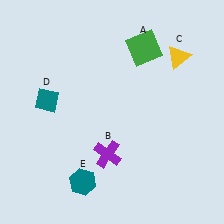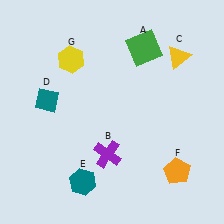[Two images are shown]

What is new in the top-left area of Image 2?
A yellow hexagon (G) was added in the top-left area of Image 2.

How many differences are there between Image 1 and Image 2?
There are 2 differences between the two images.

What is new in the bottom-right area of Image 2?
An orange pentagon (F) was added in the bottom-right area of Image 2.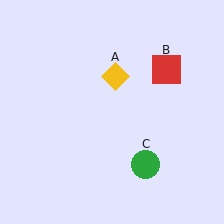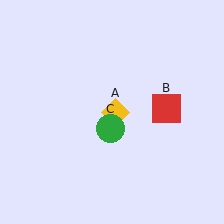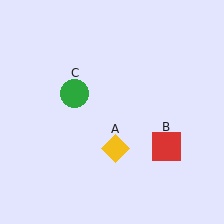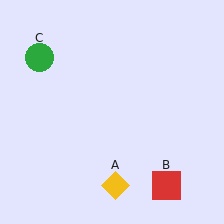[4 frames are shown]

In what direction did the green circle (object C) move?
The green circle (object C) moved up and to the left.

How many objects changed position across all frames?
3 objects changed position: yellow diamond (object A), red square (object B), green circle (object C).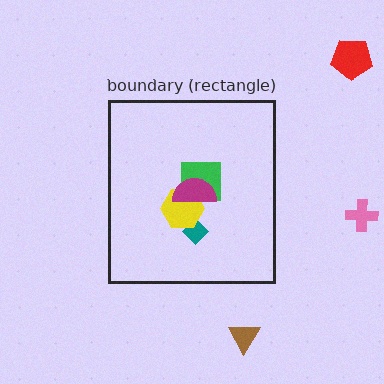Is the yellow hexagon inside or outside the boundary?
Inside.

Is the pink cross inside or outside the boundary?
Outside.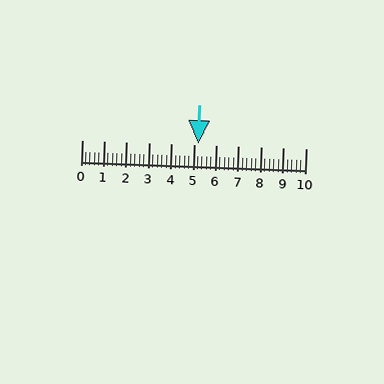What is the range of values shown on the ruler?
The ruler shows values from 0 to 10.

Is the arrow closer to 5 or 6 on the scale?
The arrow is closer to 5.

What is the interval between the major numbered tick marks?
The major tick marks are spaced 1 units apart.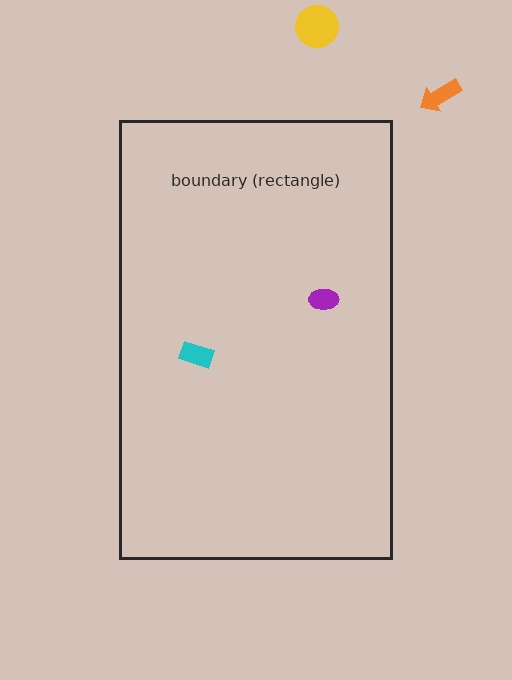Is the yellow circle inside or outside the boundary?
Outside.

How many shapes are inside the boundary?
2 inside, 2 outside.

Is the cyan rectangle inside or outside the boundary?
Inside.